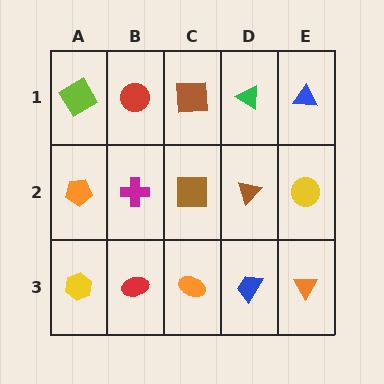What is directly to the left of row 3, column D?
An orange ellipse.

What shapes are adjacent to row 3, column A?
An orange pentagon (row 2, column A), a red ellipse (row 3, column B).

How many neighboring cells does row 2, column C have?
4.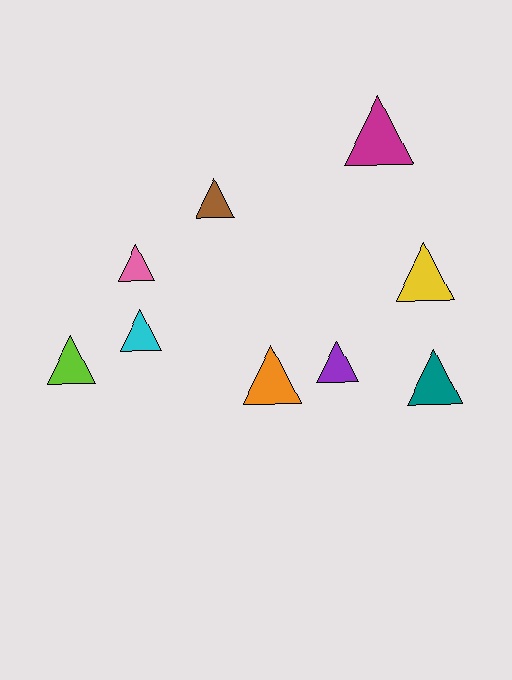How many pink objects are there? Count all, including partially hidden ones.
There is 1 pink object.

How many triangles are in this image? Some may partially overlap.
There are 9 triangles.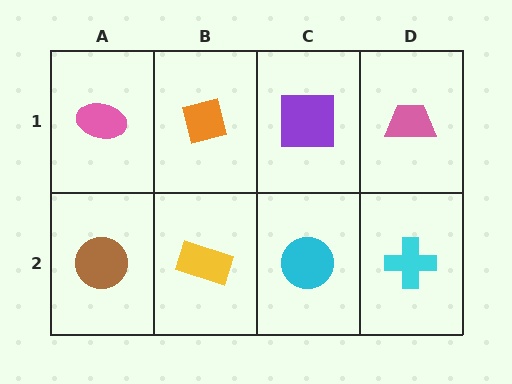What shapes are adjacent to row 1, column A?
A brown circle (row 2, column A), an orange square (row 1, column B).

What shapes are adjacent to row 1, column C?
A cyan circle (row 2, column C), an orange square (row 1, column B), a pink trapezoid (row 1, column D).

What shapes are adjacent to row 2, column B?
An orange square (row 1, column B), a brown circle (row 2, column A), a cyan circle (row 2, column C).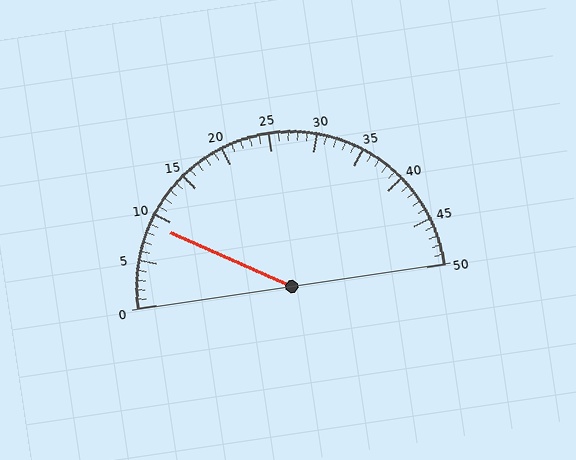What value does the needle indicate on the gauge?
The needle indicates approximately 9.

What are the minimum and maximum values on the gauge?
The gauge ranges from 0 to 50.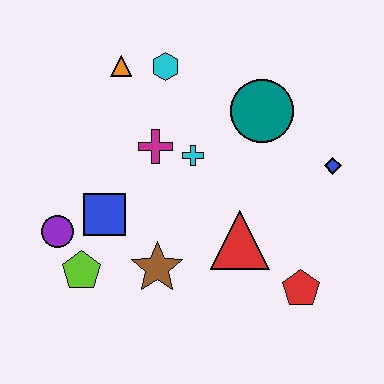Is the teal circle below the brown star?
No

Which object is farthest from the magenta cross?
The red pentagon is farthest from the magenta cross.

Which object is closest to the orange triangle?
The cyan hexagon is closest to the orange triangle.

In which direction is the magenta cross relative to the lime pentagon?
The magenta cross is above the lime pentagon.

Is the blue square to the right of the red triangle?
No